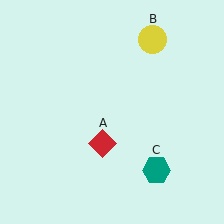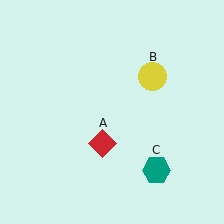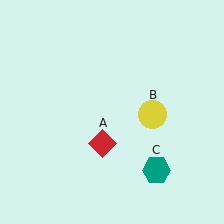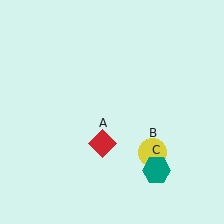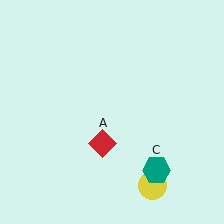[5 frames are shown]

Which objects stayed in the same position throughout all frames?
Red diamond (object A) and teal hexagon (object C) remained stationary.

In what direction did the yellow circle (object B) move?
The yellow circle (object B) moved down.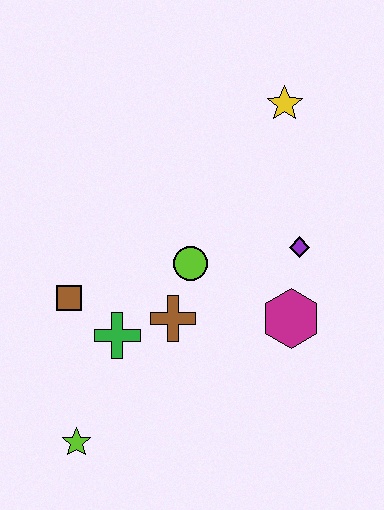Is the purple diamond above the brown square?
Yes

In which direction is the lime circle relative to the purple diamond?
The lime circle is to the left of the purple diamond.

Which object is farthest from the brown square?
The yellow star is farthest from the brown square.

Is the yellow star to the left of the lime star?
No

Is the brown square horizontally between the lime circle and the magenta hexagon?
No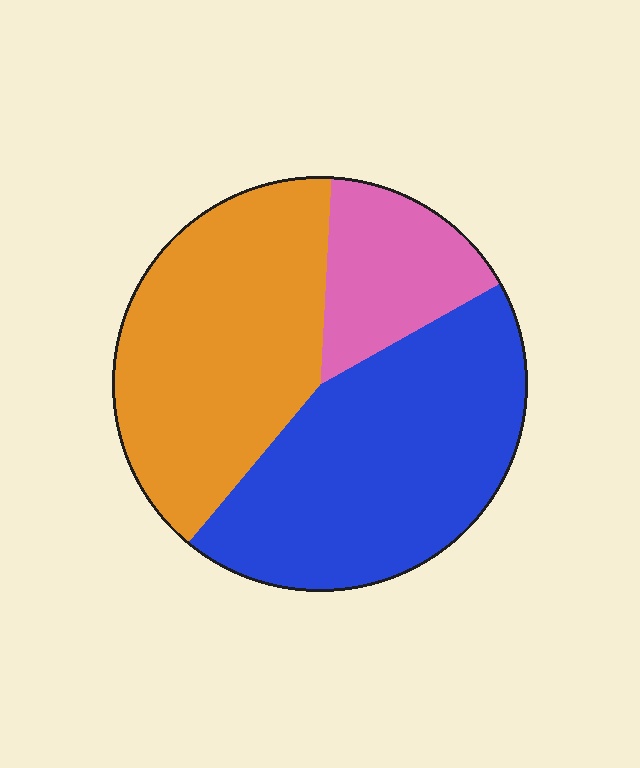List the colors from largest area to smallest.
From largest to smallest: blue, orange, pink.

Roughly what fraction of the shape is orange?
Orange covers roughly 40% of the shape.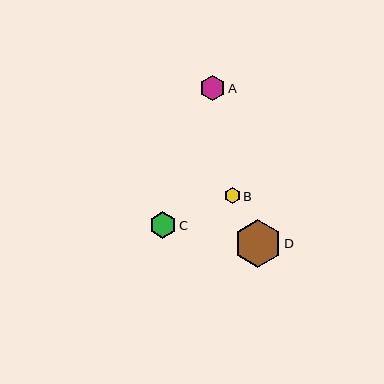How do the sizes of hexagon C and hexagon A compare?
Hexagon C and hexagon A are approximately the same size.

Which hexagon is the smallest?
Hexagon B is the smallest with a size of approximately 16 pixels.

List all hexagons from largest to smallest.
From largest to smallest: D, C, A, B.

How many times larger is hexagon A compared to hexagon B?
Hexagon A is approximately 1.5 times the size of hexagon B.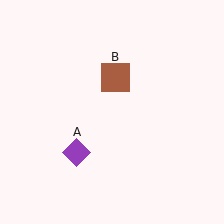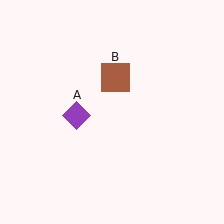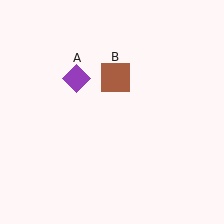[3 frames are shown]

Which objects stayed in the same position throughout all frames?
Brown square (object B) remained stationary.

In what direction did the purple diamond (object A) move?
The purple diamond (object A) moved up.